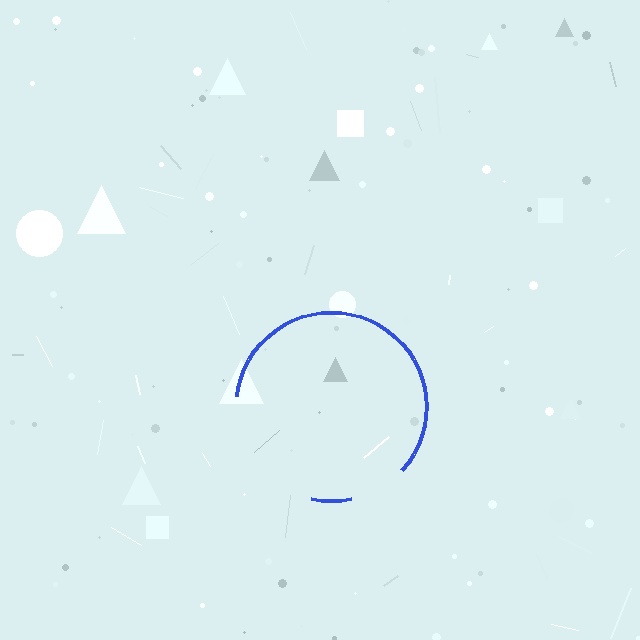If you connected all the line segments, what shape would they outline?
They would outline a circle.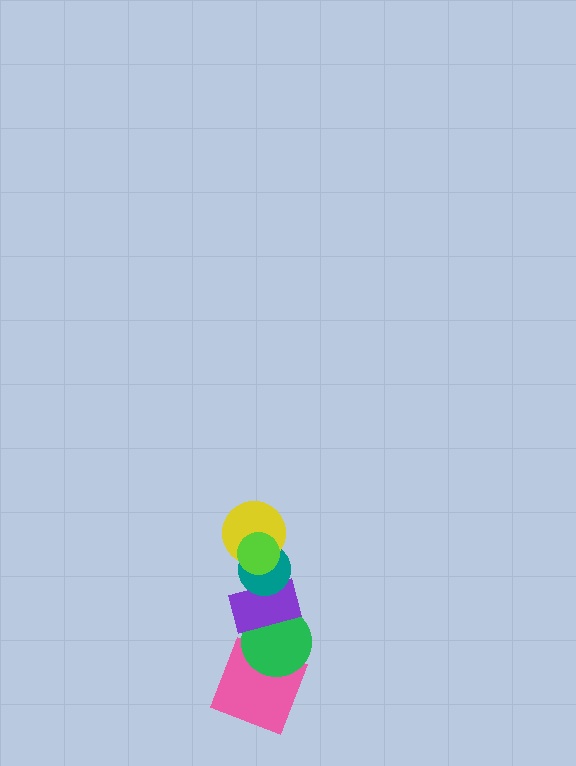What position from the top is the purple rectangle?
The purple rectangle is 4th from the top.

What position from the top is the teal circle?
The teal circle is 3rd from the top.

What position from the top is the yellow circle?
The yellow circle is 2nd from the top.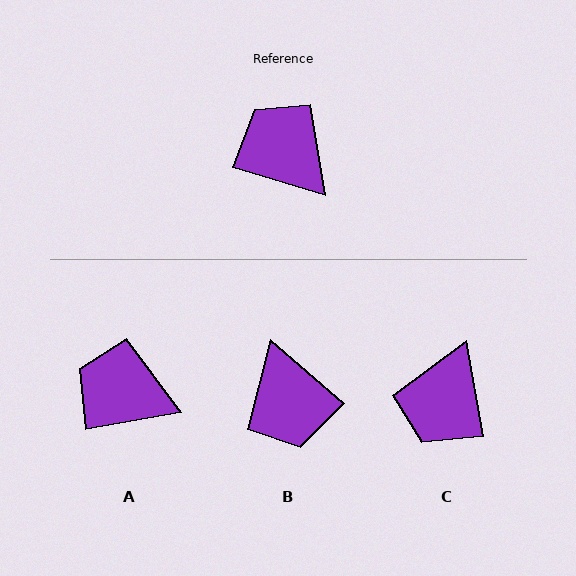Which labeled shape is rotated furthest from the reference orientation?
B, about 156 degrees away.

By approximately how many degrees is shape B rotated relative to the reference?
Approximately 156 degrees counter-clockwise.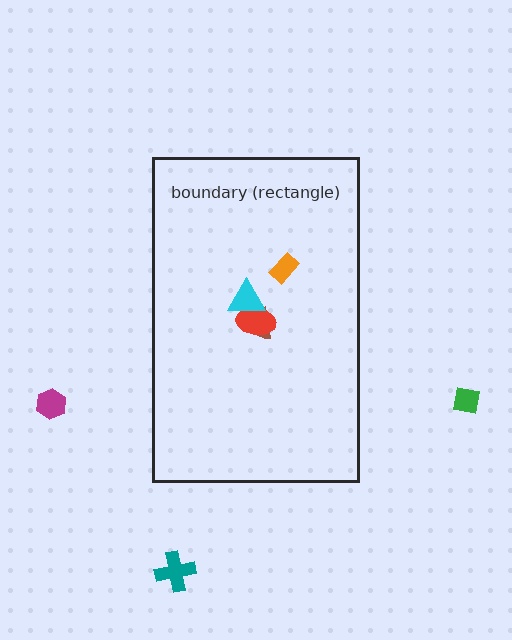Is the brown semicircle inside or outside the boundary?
Inside.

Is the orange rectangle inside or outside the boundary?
Inside.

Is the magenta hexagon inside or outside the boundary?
Outside.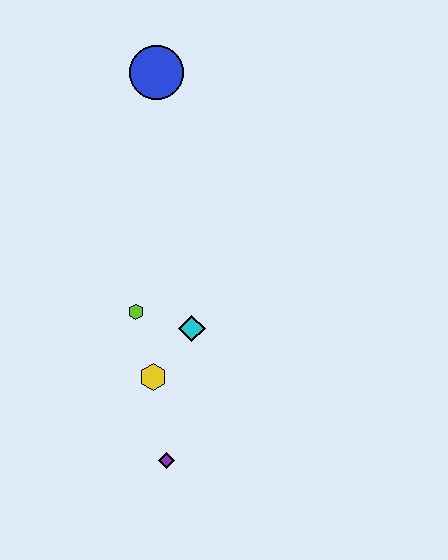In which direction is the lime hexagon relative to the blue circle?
The lime hexagon is below the blue circle.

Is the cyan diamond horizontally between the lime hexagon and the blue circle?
No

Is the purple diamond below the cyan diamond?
Yes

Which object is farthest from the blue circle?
The purple diamond is farthest from the blue circle.